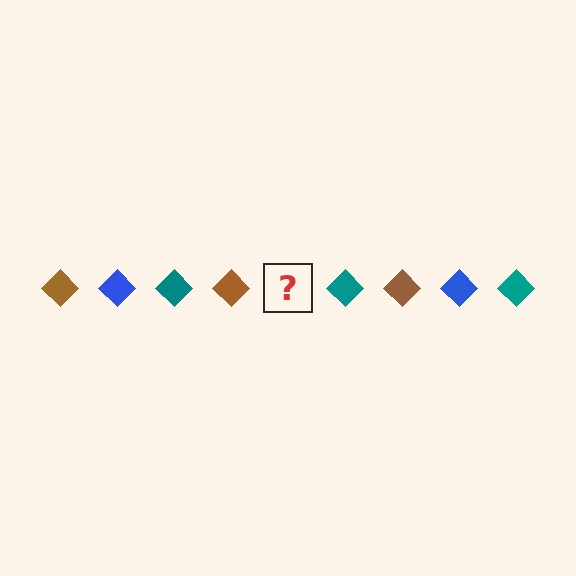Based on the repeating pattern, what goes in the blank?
The blank should be a blue diamond.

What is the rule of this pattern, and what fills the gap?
The rule is that the pattern cycles through brown, blue, teal diamonds. The gap should be filled with a blue diamond.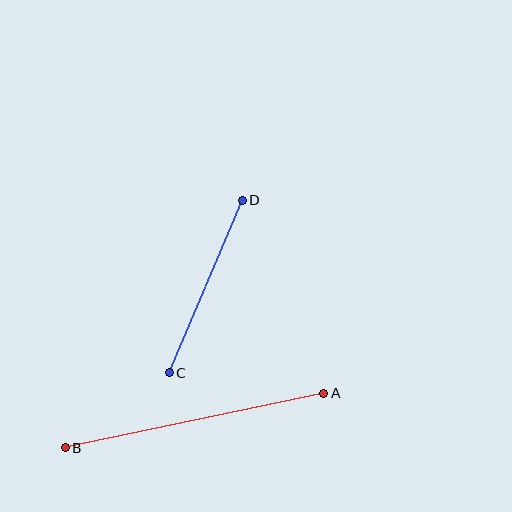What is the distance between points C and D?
The distance is approximately 187 pixels.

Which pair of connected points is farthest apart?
Points A and B are farthest apart.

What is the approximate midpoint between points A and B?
The midpoint is at approximately (195, 420) pixels.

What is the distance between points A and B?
The distance is approximately 264 pixels.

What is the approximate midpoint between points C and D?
The midpoint is at approximately (206, 287) pixels.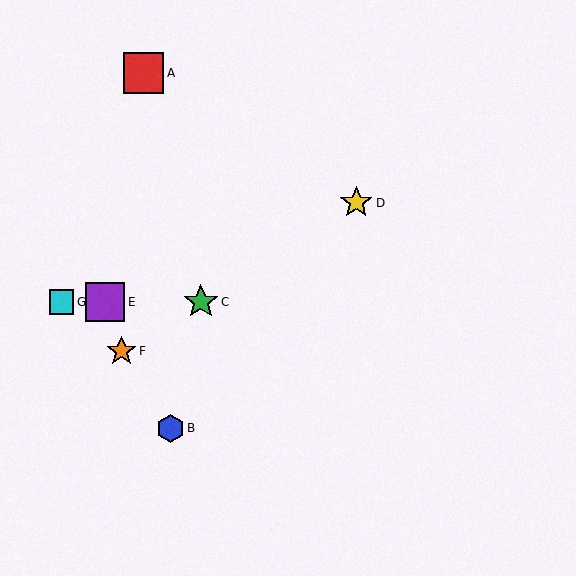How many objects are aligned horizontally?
3 objects (C, E, G) are aligned horizontally.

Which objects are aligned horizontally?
Objects C, E, G are aligned horizontally.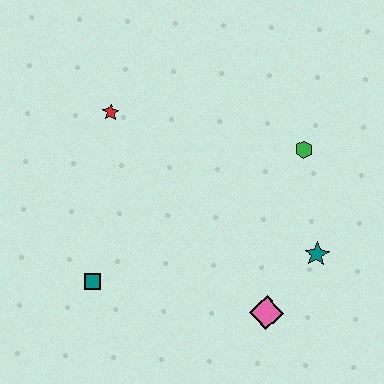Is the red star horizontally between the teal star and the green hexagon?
No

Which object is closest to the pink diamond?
The teal star is closest to the pink diamond.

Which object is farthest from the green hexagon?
The teal square is farthest from the green hexagon.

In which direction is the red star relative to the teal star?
The red star is to the left of the teal star.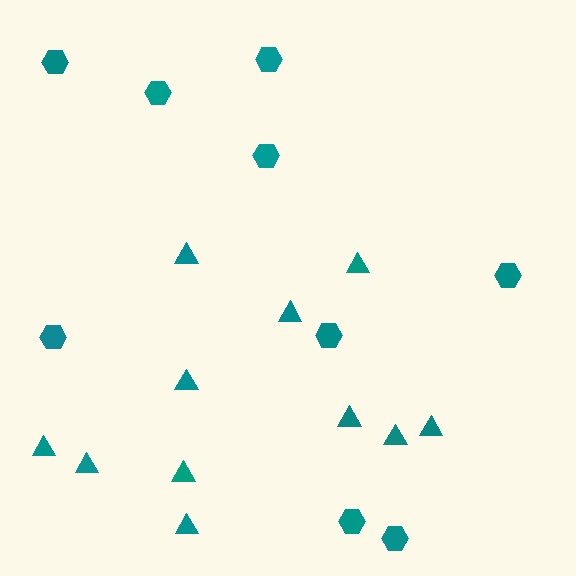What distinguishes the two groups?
There are 2 groups: one group of hexagons (9) and one group of triangles (11).